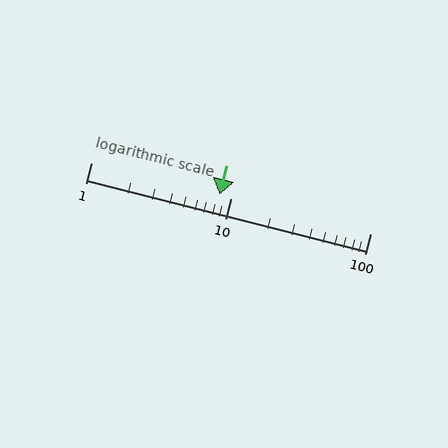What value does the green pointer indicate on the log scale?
The pointer indicates approximately 8.3.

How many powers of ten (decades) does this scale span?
The scale spans 2 decades, from 1 to 100.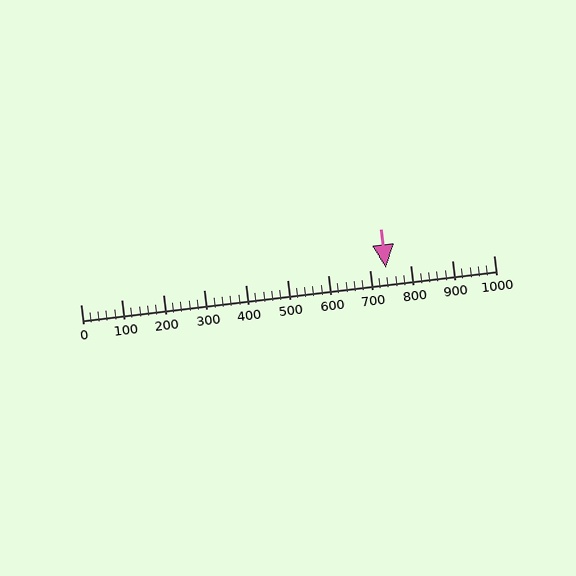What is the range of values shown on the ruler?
The ruler shows values from 0 to 1000.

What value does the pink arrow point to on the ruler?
The pink arrow points to approximately 738.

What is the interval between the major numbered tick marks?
The major tick marks are spaced 100 units apart.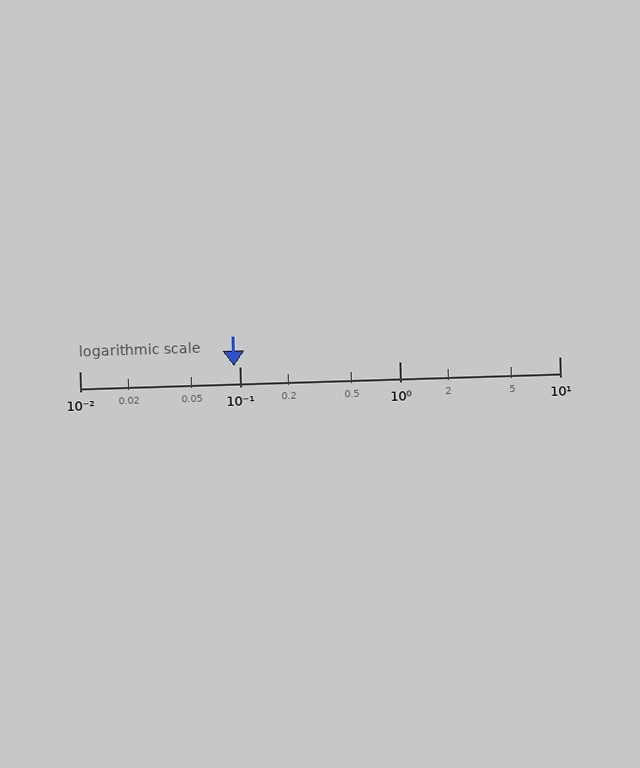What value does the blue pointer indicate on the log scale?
The pointer indicates approximately 0.092.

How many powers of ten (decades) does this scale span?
The scale spans 3 decades, from 0.01 to 10.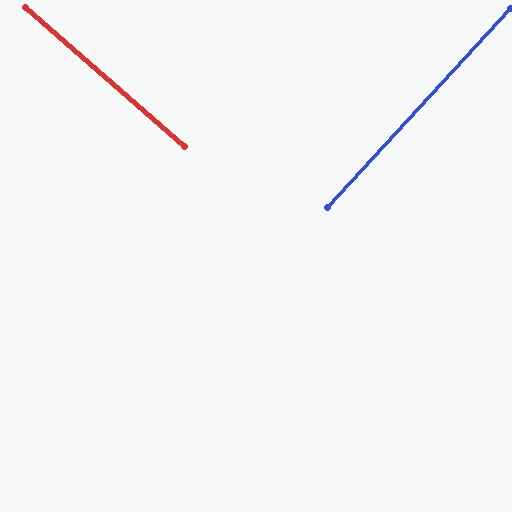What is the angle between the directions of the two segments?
Approximately 89 degrees.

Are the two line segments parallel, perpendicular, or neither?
Perpendicular — they meet at approximately 89°.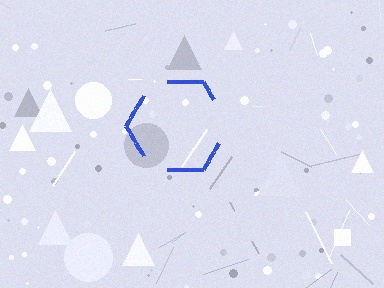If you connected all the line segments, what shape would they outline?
They would outline a hexagon.